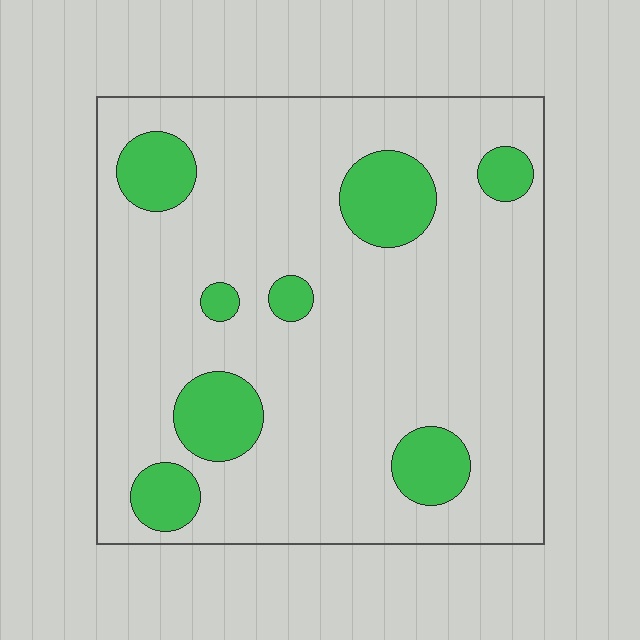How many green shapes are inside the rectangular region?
8.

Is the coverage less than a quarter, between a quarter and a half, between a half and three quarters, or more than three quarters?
Less than a quarter.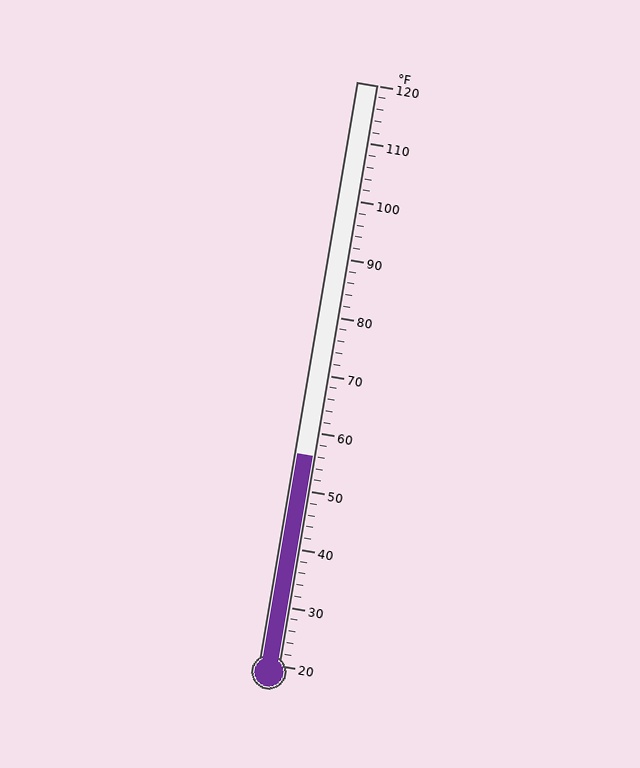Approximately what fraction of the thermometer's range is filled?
The thermometer is filled to approximately 35% of its range.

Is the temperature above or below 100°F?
The temperature is below 100°F.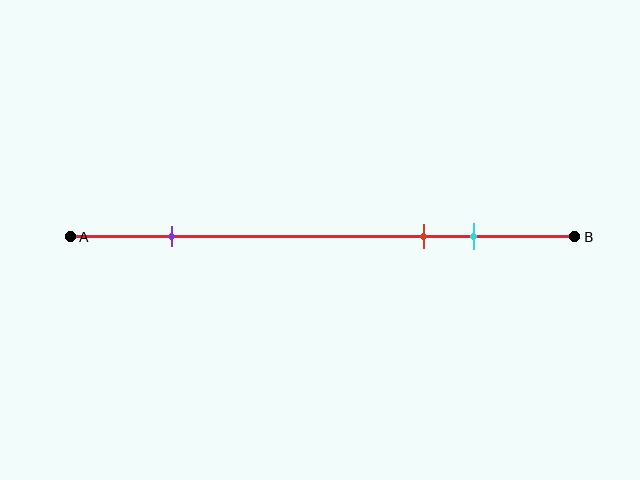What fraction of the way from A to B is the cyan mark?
The cyan mark is approximately 80% (0.8) of the way from A to B.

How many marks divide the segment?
There are 3 marks dividing the segment.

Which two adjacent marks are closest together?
The red and cyan marks are the closest adjacent pair.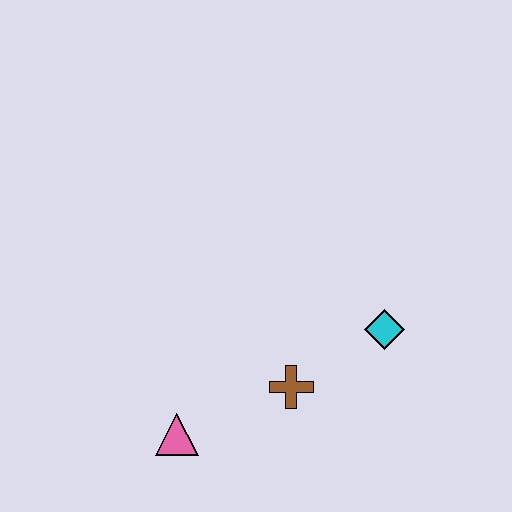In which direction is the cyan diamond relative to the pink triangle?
The cyan diamond is to the right of the pink triangle.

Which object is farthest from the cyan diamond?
The pink triangle is farthest from the cyan diamond.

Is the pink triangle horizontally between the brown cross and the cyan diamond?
No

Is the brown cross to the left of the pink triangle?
No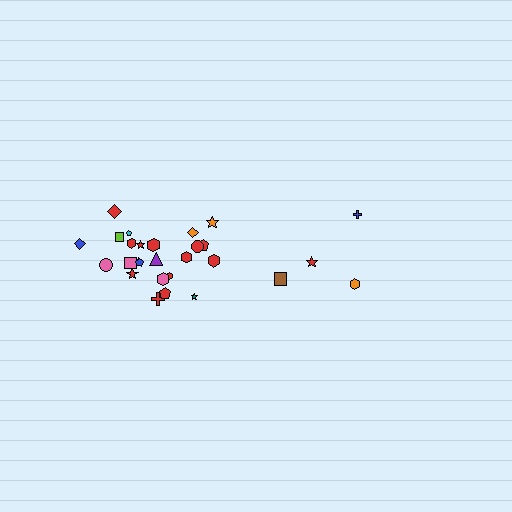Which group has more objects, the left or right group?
The left group.